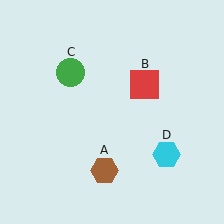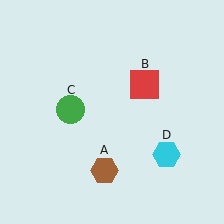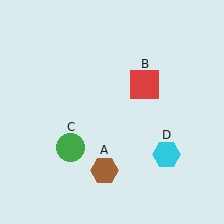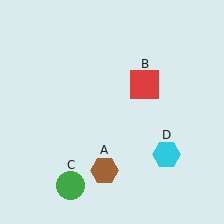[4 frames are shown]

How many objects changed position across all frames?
1 object changed position: green circle (object C).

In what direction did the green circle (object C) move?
The green circle (object C) moved down.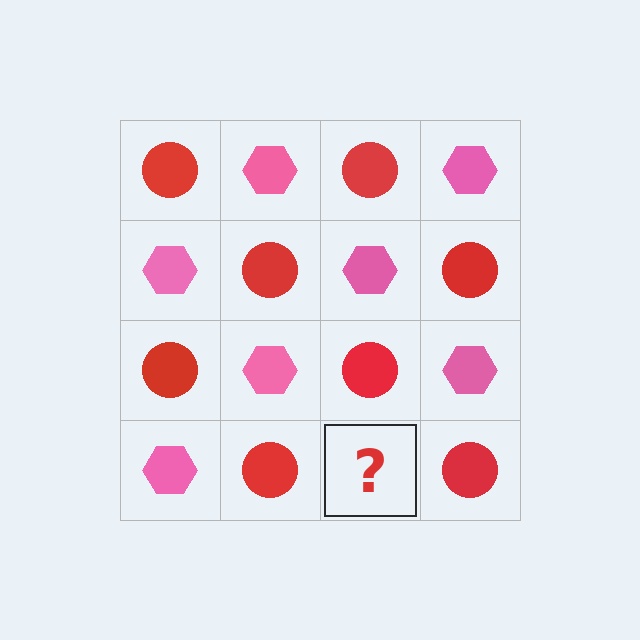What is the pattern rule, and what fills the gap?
The rule is that it alternates red circle and pink hexagon in a checkerboard pattern. The gap should be filled with a pink hexagon.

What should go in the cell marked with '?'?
The missing cell should contain a pink hexagon.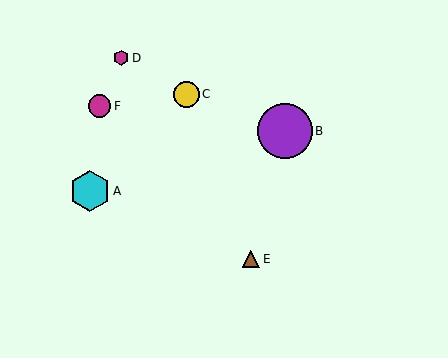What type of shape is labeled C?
Shape C is a yellow circle.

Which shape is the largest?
The purple circle (labeled B) is the largest.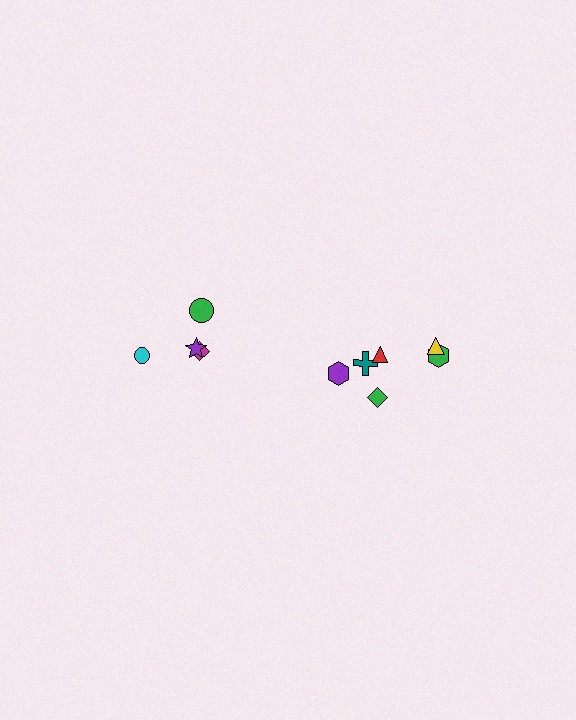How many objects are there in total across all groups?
There are 10 objects.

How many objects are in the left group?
There are 4 objects.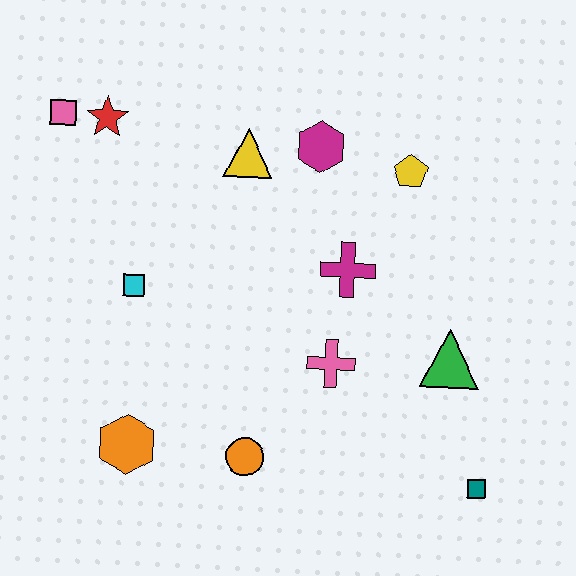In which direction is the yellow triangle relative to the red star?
The yellow triangle is to the right of the red star.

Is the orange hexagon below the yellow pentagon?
Yes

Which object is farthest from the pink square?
The teal square is farthest from the pink square.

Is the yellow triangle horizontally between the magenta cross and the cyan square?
Yes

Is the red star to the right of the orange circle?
No